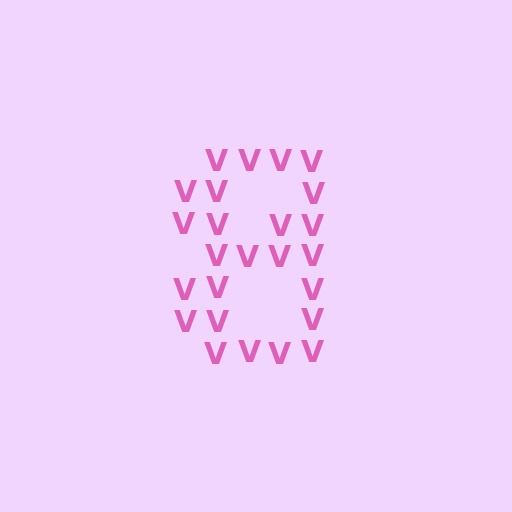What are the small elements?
The small elements are letter V's.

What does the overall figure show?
The overall figure shows the digit 8.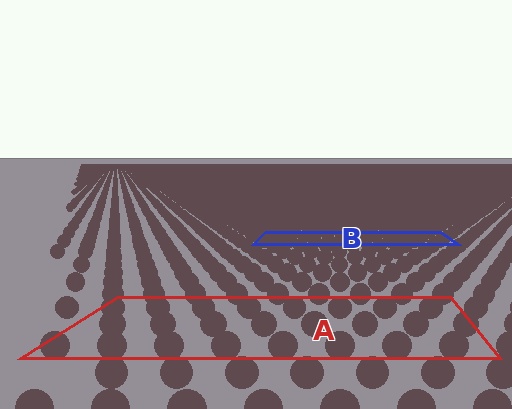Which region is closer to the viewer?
Region A is closer. The texture elements there are larger and more spread out.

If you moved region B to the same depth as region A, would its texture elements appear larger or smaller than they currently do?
They would appear larger. At a closer depth, the same texture elements are projected at a bigger on-screen size.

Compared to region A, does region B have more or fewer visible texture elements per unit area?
Region B has more texture elements per unit area — they are packed more densely because it is farther away.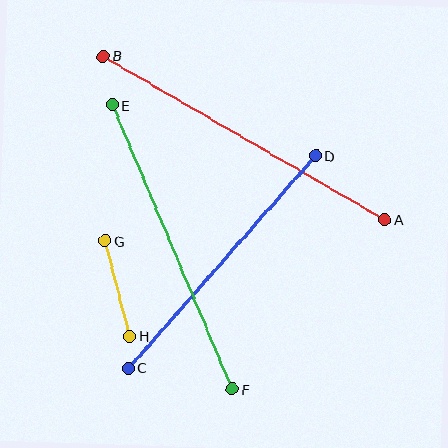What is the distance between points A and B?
The distance is approximately 326 pixels.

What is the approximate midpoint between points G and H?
The midpoint is at approximately (118, 288) pixels.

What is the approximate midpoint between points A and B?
The midpoint is at approximately (244, 138) pixels.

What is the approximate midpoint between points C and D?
The midpoint is at approximately (222, 262) pixels.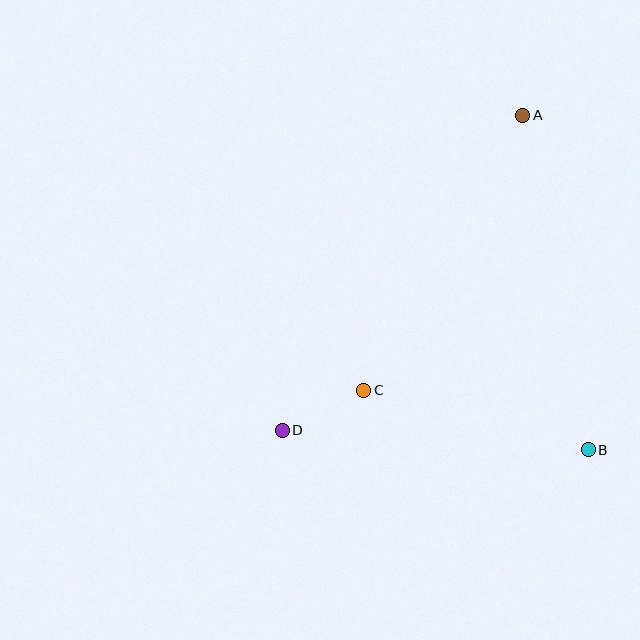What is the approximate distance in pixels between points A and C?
The distance between A and C is approximately 317 pixels.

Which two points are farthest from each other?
Points A and D are farthest from each other.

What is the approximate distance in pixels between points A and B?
The distance between A and B is approximately 341 pixels.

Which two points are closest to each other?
Points C and D are closest to each other.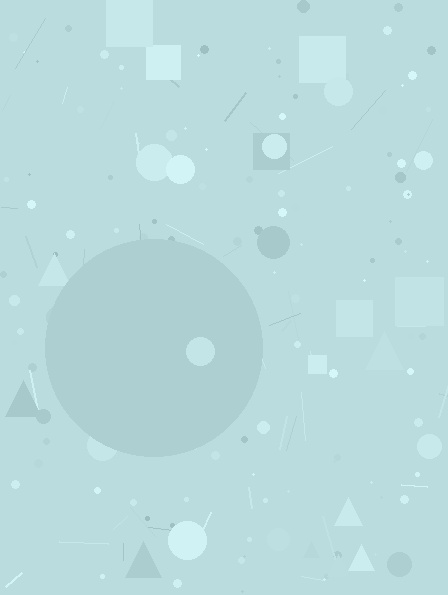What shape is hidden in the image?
A circle is hidden in the image.